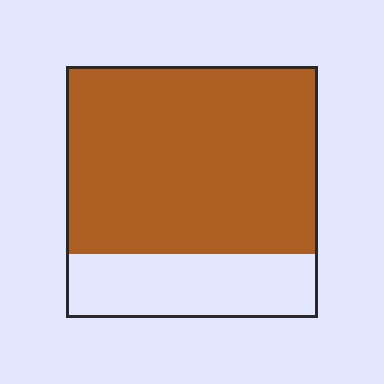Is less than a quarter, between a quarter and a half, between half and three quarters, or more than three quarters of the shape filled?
Between half and three quarters.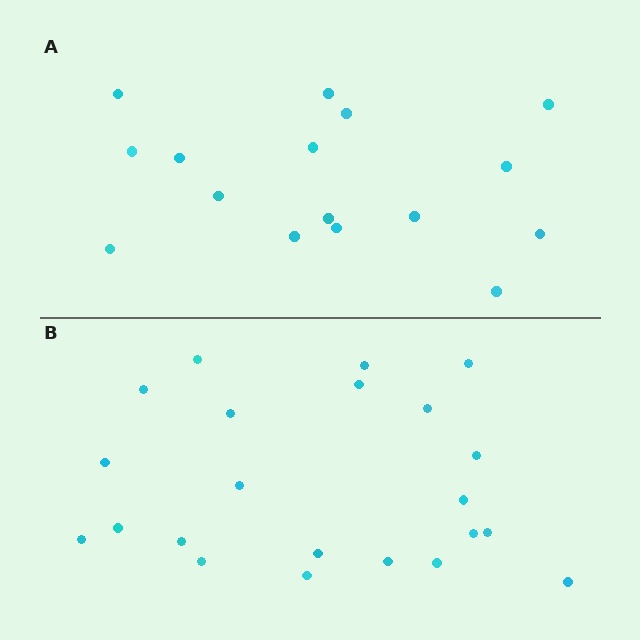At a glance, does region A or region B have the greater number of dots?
Region B (the bottom region) has more dots.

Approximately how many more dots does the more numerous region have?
Region B has about 6 more dots than region A.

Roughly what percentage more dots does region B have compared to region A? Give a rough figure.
About 40% more.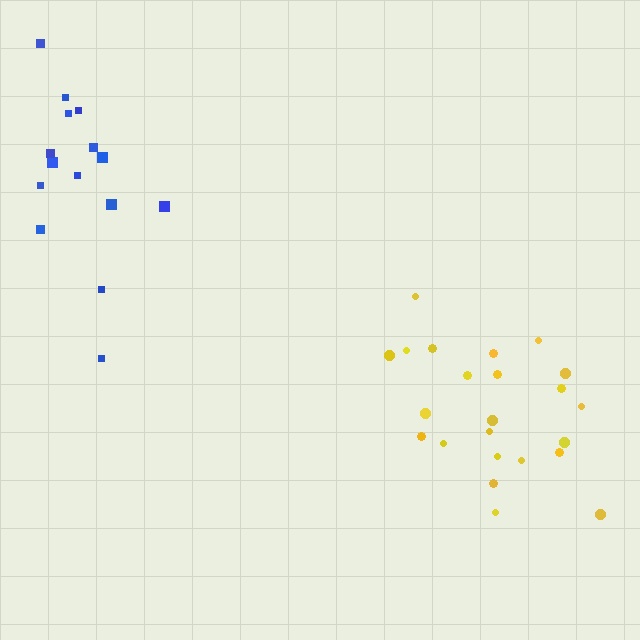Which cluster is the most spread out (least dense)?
Blue.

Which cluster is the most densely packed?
Yellow.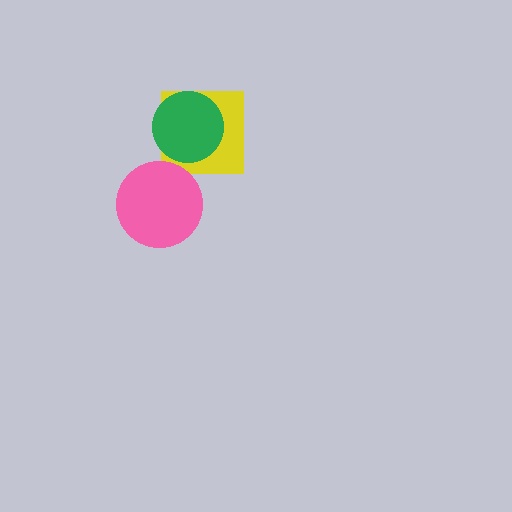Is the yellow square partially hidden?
Yes, it is partially covered by another shape.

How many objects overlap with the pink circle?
0 objects overlap with the pink circle.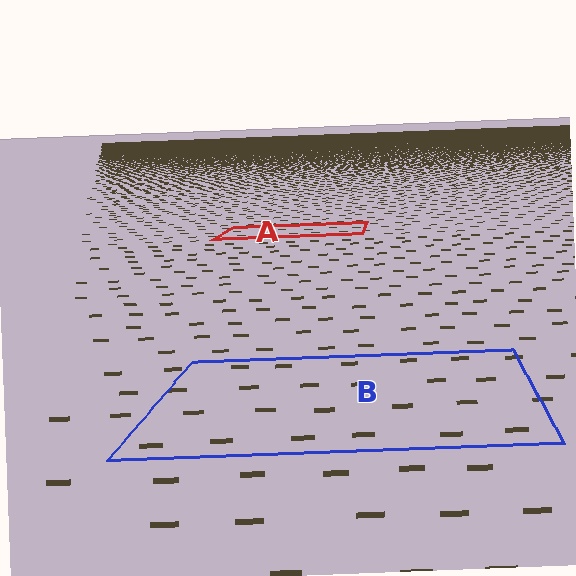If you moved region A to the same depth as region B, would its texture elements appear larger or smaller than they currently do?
They would appear larger. At a closer depth, the same texture elements are projected at a bigger on-screen size.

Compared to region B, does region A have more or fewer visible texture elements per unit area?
Region A has more texture elements per unit area — they are packed more densely because it is farther away.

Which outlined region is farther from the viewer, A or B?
Region A is farther from the viewer — the texture elements inside it appear smaller and more densely packed.